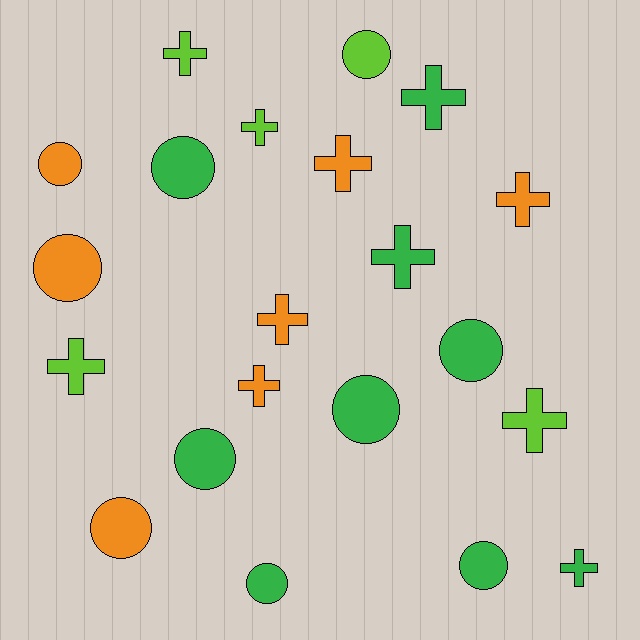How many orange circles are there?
There are 3 orange circles.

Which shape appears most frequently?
Cross, with 11 objects.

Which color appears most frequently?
Green, with 9 objects.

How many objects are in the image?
There are 21 objects.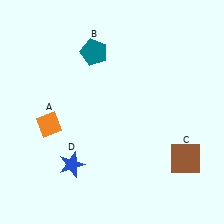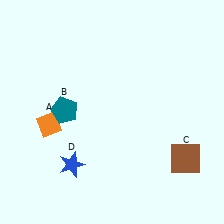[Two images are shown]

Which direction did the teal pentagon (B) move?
The teal pentagon (B) moved down.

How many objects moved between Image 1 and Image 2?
1 object moved between the two images.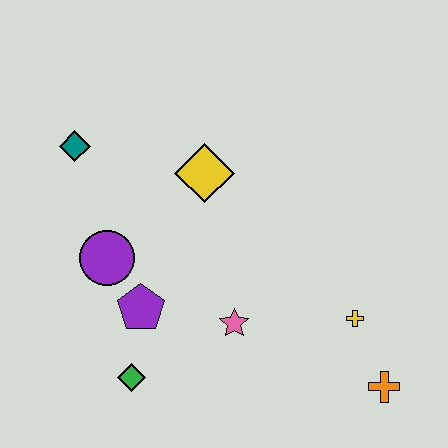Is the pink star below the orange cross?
No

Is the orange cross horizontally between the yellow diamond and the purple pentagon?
No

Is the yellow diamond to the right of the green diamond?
Yes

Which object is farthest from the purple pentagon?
The orange cross is farthest from the purple pentagon.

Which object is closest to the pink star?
The purple pentagon is closest to the pink star.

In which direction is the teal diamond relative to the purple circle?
The teal diamond is above the purple circle.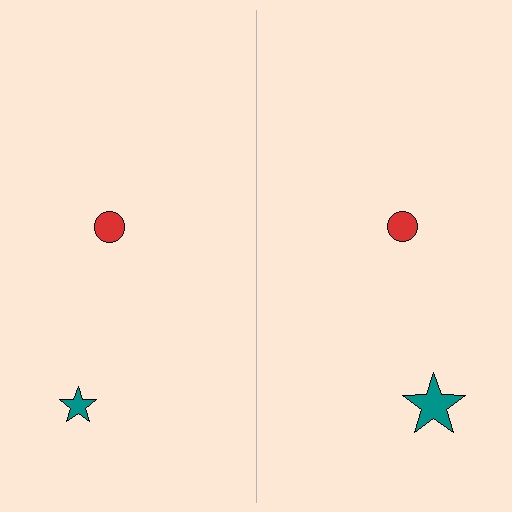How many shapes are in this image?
There are 4 shapes in this image.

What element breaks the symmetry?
The teal star on the right side has a different size than its mirror counterpart.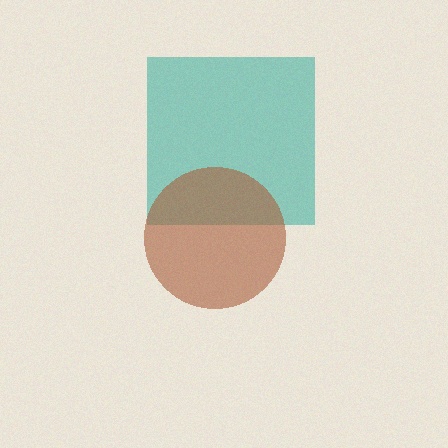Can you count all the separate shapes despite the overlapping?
Yes, there are 2 separate shapes.